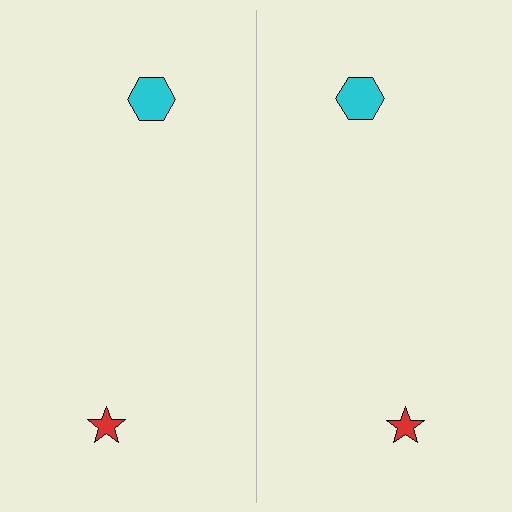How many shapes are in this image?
There are 4 shapes in this image.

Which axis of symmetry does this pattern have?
The pattern has a vertical axis of symmetry running through the center of the image.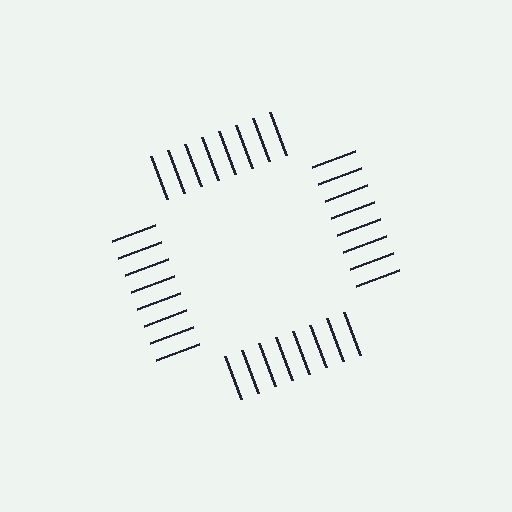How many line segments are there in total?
32 — 8 along each of the 4 edges.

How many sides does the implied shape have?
4 sides — the line-ends trace a square.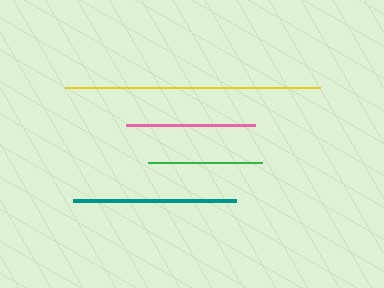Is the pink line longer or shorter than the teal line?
The teal line is longer than the pink line.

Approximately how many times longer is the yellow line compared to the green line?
The yellow line is approximately 2.2 times the length of the green line.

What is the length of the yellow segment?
The yellow segment is approximately 255 pixels long.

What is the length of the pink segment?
The pink segment is approximately 129 pixels long.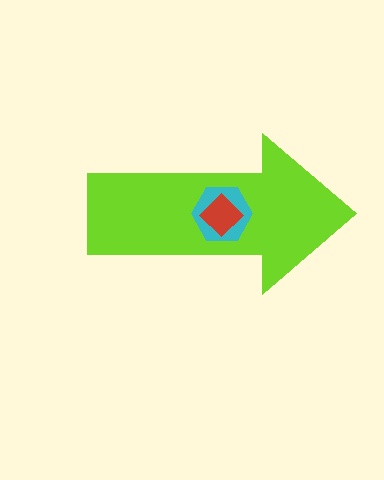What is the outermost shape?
The lime arrow.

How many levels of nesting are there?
3.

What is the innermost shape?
The red diamond.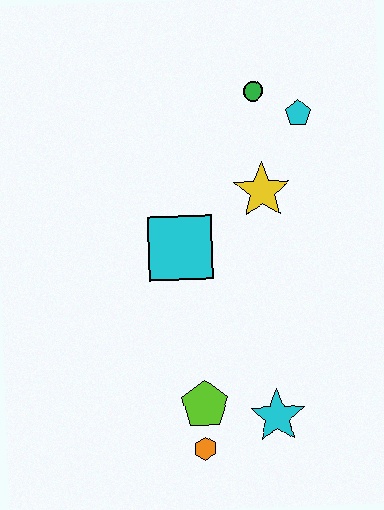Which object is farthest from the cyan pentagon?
The orange hexagon is farthest from the cyan pentagon.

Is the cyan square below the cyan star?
No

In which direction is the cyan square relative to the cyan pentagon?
The cyan square is below the cyan pentagon.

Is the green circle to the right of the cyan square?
Yes